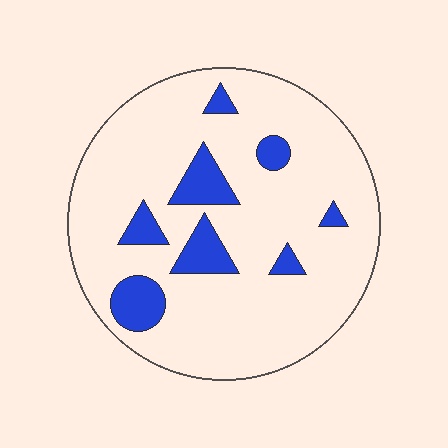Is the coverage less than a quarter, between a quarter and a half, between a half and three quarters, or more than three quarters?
Less than a quarter.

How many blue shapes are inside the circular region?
8.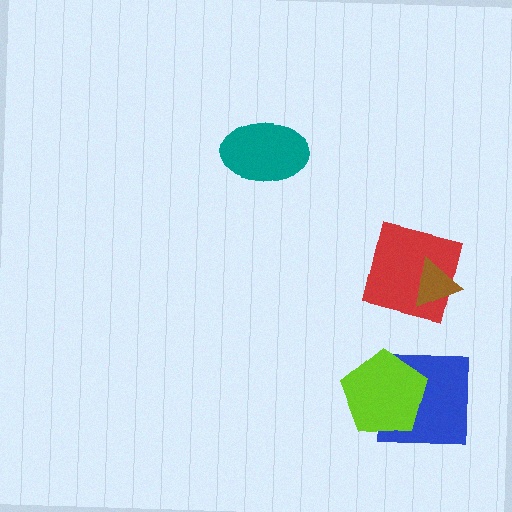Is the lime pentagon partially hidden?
No, no other shape covers it.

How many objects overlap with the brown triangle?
1 object overlaps with the brown triangle.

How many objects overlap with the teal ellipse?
0 objects overlap with the teal ellipse.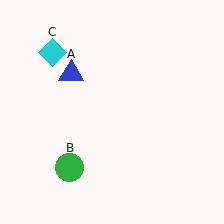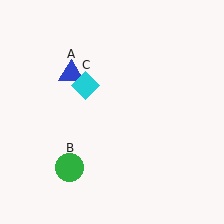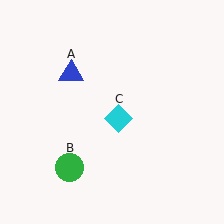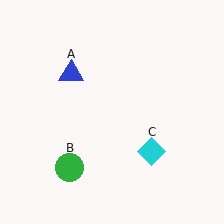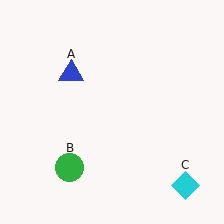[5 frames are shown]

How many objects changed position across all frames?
1 object changed position: cyan diamond (object C).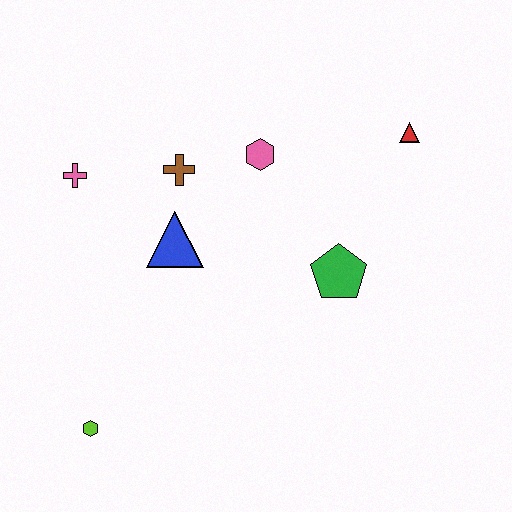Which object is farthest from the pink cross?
The red triangle is farthest from the pink cross.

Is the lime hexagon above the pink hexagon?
No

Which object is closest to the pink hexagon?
The brown cross is closest to the pink hexagon.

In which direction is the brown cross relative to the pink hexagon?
The brown cross is to the left of the pink hexagon.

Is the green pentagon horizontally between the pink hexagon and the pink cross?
No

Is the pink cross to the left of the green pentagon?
Yes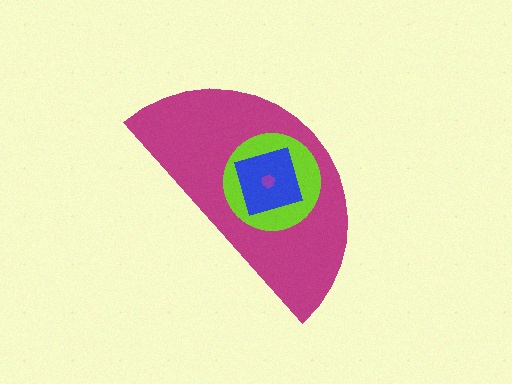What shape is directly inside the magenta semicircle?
The lime circle.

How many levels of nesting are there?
4.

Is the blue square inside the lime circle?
Yes.